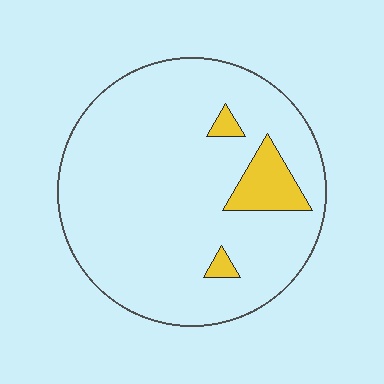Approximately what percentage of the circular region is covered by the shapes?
Approximately 10%.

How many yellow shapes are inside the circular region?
3.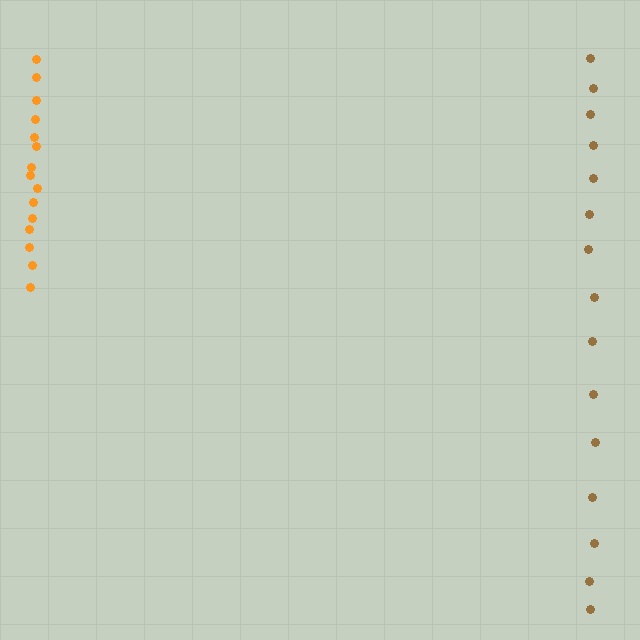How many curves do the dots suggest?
There are 2 distinct paths.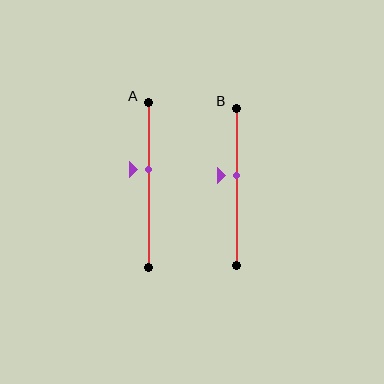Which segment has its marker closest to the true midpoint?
Segment B has its marker closest to the true midpoint.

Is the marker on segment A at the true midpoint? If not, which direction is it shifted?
No, the marker on segment A is shifted upward by about 10% of the segment length.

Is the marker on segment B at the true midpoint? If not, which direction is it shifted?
No, the marker on segment B is shifted upward by about 8% of the segment length.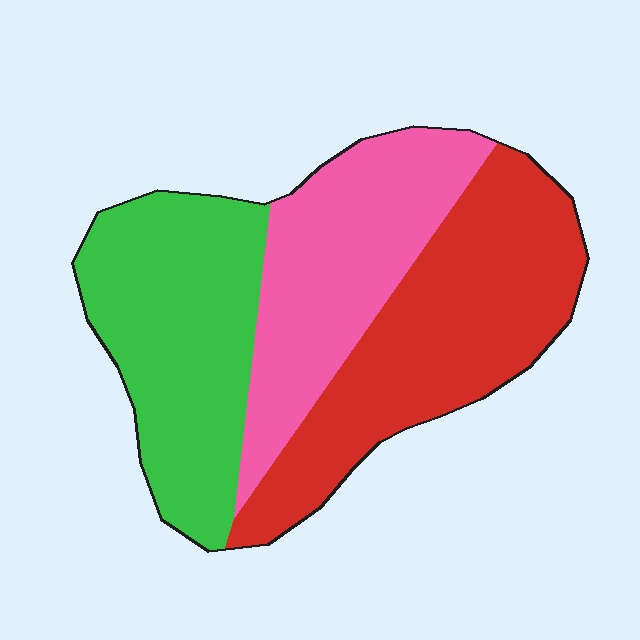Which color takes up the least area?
Pink, at roughly 30%.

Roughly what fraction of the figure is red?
Red covers roughly 35% of the figure.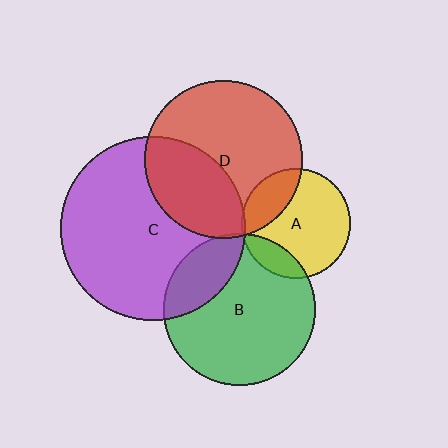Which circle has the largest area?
Circle C (purple).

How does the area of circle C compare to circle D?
Approximately 1.4 times.